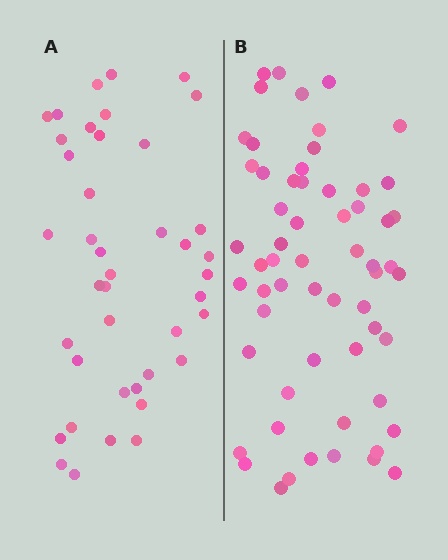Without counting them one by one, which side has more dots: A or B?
Region B (the right region) has more dots.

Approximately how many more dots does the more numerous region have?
Region B has approximately 20 more dots than region A.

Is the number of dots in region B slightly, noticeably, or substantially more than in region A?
Region B has substantially more. The ratio is roughly 1.5 to 1.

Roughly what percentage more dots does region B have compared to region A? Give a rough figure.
About 45% more.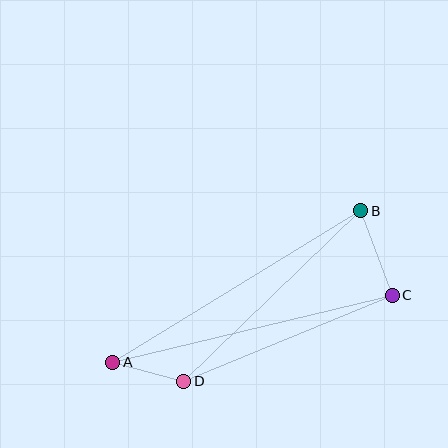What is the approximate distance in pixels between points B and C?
The distance between B and C is approximately 90 pixels.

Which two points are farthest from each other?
Points A and B are farthest from each other.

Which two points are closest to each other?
Points A and D are closest to each other.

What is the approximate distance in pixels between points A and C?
The distance between A and C is approximately 288 pixels.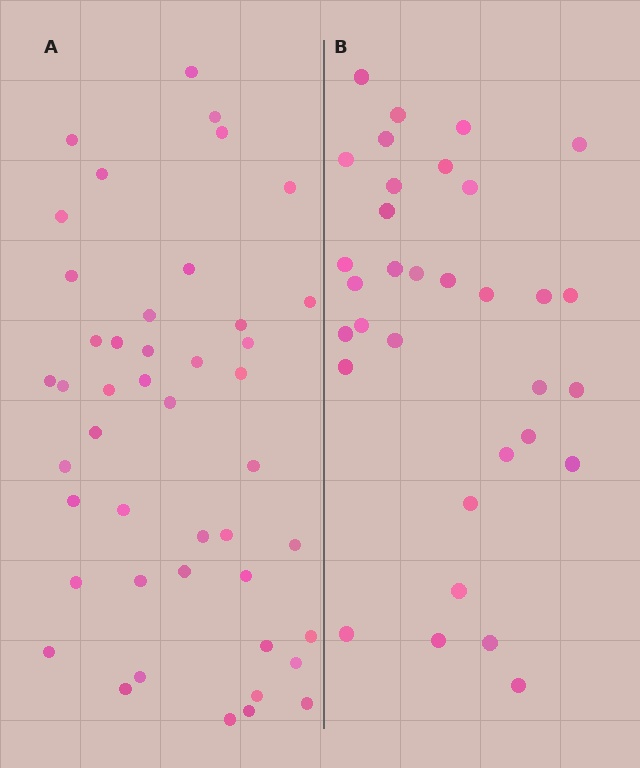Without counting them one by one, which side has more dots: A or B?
Region A (the left region) has more dots.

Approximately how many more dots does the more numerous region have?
Region A has roughly 12 or so more dots than region B.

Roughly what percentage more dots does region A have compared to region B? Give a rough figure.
About 35% more.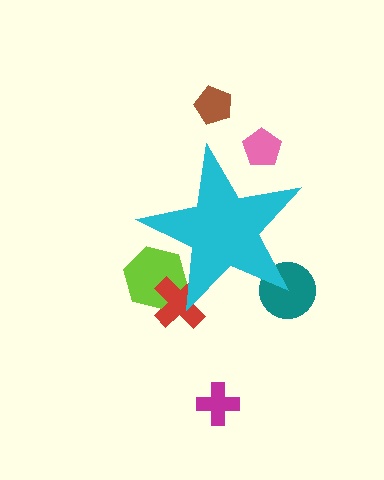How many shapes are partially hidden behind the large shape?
4 shapes are partially hidden.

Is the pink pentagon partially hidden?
Yes, the pink pentagon is partially hidden behind the cyan star.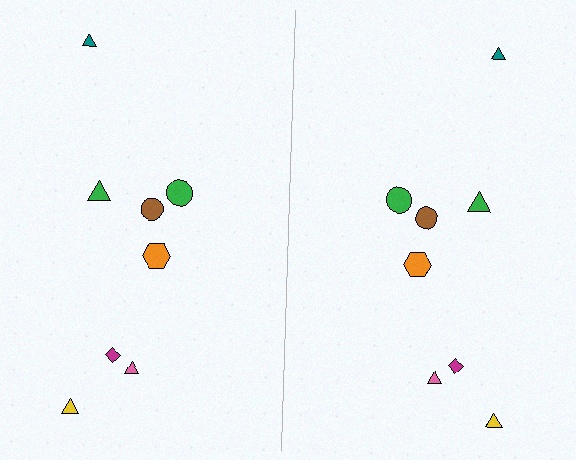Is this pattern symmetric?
Yes, this pattern has bilateral (reflection) symmetry.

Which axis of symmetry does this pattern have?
The pattern has a vertical axis of symmetry running through the center of the image.